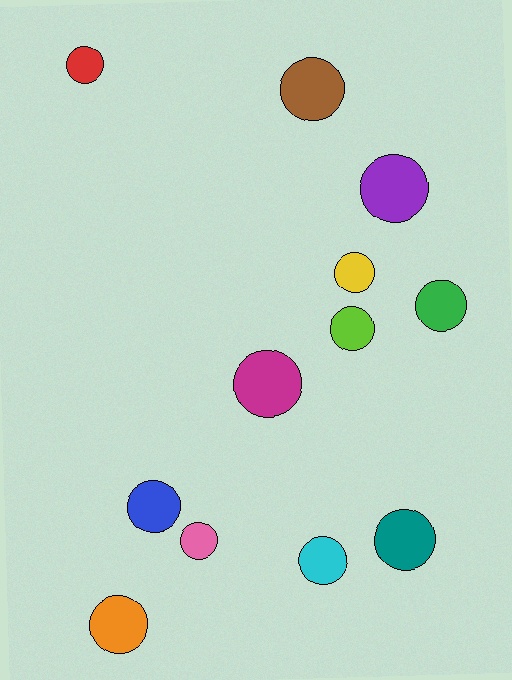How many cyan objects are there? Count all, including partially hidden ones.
There is 1 cyan object.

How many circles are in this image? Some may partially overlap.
There are 12 circles.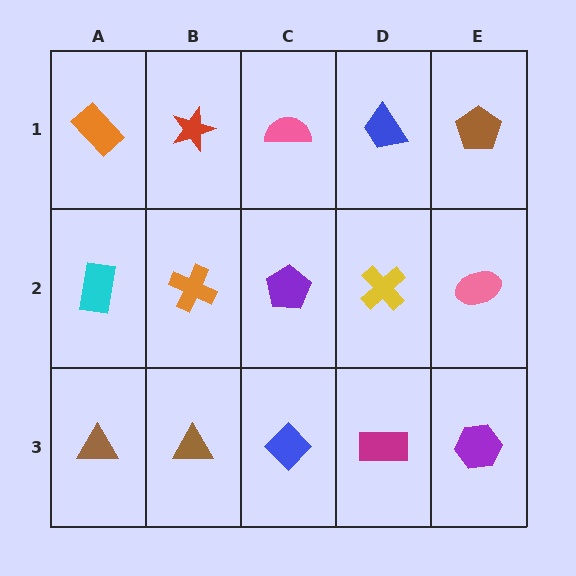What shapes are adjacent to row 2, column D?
A blue trapezoid (row 1, column D), a magenta rectangle (row 3, column D), a purple pentagon (row 2, column C), a pink ellipse (row 2, column E).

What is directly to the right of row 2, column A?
An orange cross.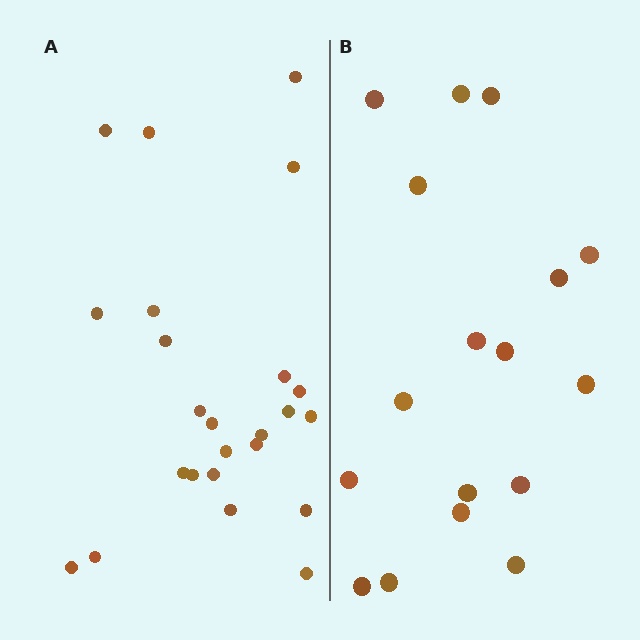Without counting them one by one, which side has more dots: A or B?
Region A (the left region) has more dots.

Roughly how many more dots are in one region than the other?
Region A has roughly 8 or so more dots than region B.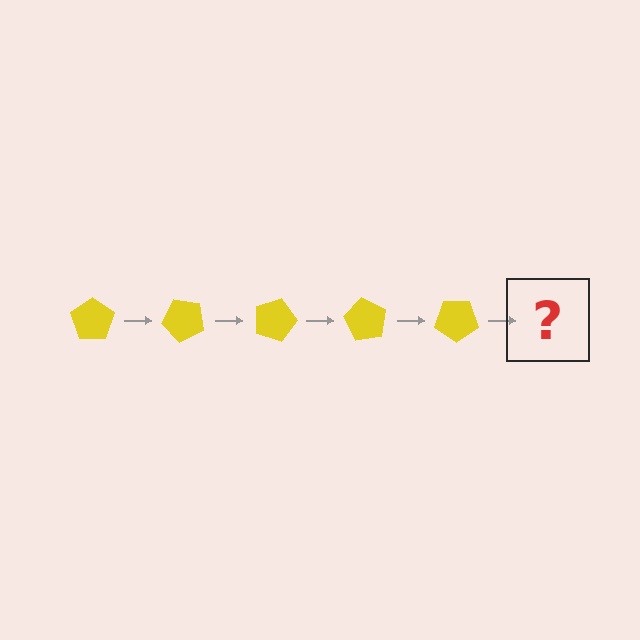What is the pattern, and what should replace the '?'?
The pattern is that the pentagon rotates 45 degrees each step. The '?' should be a yellow pentagon rotated 225 degrees.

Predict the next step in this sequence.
The next step is a yellow pentagon rotated 225 degrees.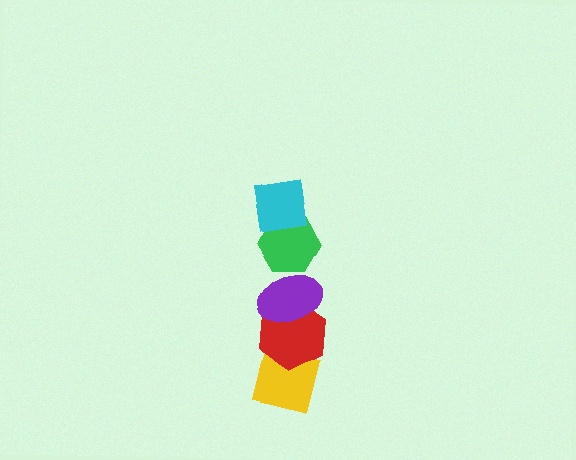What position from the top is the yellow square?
The yellow square is 5th from the top.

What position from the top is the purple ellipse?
The purple ellipse is 3rd from the top.